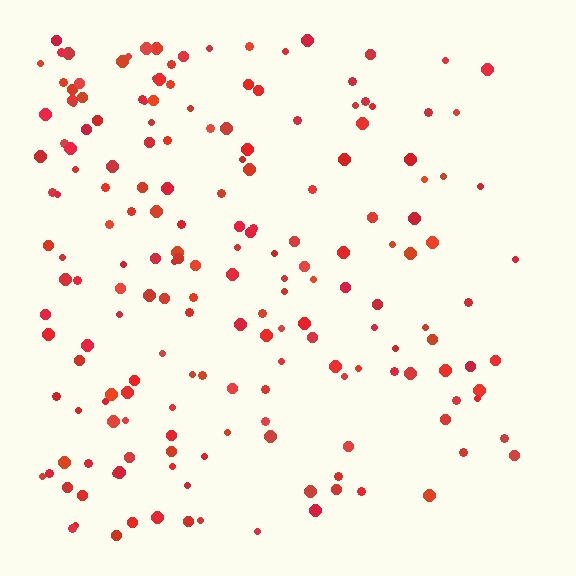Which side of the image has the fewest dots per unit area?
The right.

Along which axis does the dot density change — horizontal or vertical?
Horizontal.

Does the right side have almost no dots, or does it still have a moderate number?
Still a moderate number, just noticeably fewer than the left.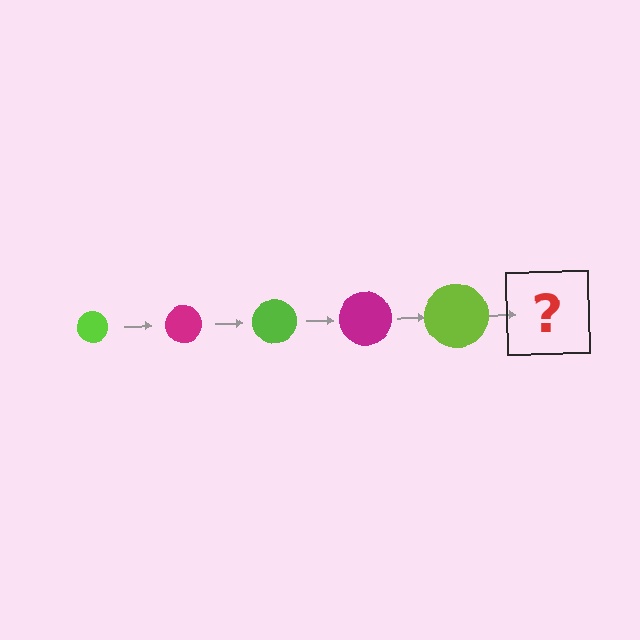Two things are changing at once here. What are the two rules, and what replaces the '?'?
The two rules are that the circle grows larger each step and the color cycles through lime and magenta. The '?' should be a magenta circle, larger than the previous one.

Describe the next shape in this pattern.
It should be a magenta circle, larger than the previous one.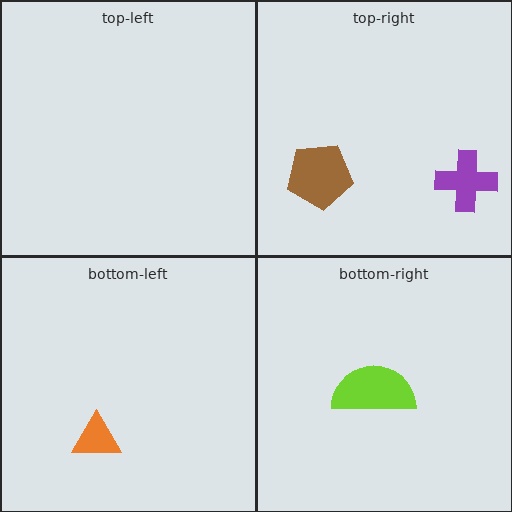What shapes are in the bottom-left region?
The orange triangle.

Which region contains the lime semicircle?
The bottom-right region.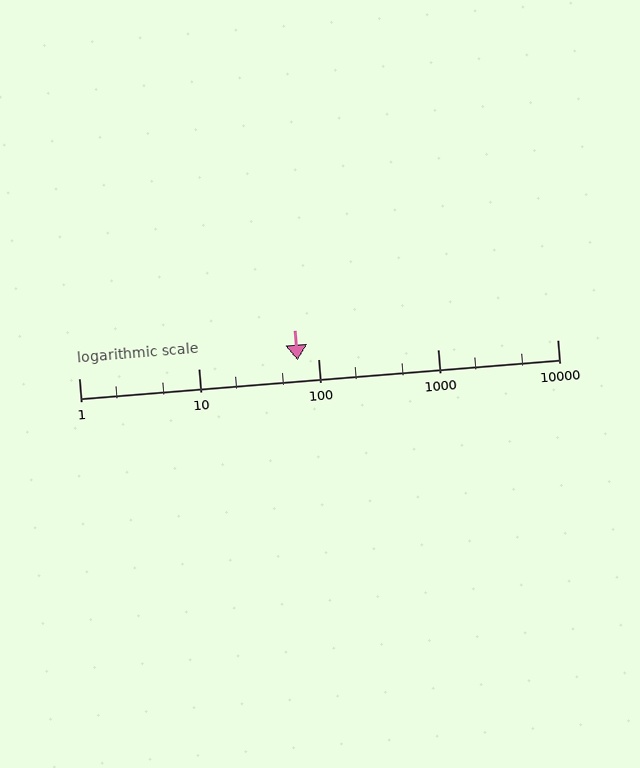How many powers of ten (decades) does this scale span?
The scale spans 4 decades, from 1 to 10000.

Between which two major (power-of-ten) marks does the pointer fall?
The pointer is between 10 and 100.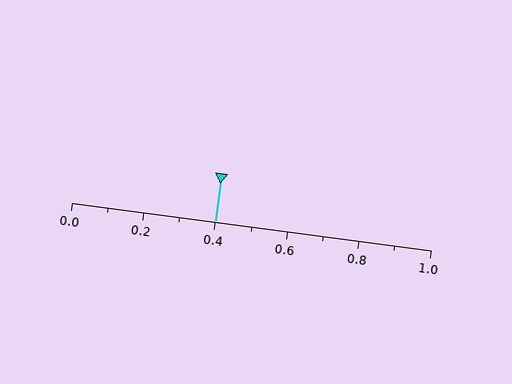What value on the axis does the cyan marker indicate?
The marker indicates approximately 0.4.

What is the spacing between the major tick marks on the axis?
The major ticks are spaced 0.2 apart.